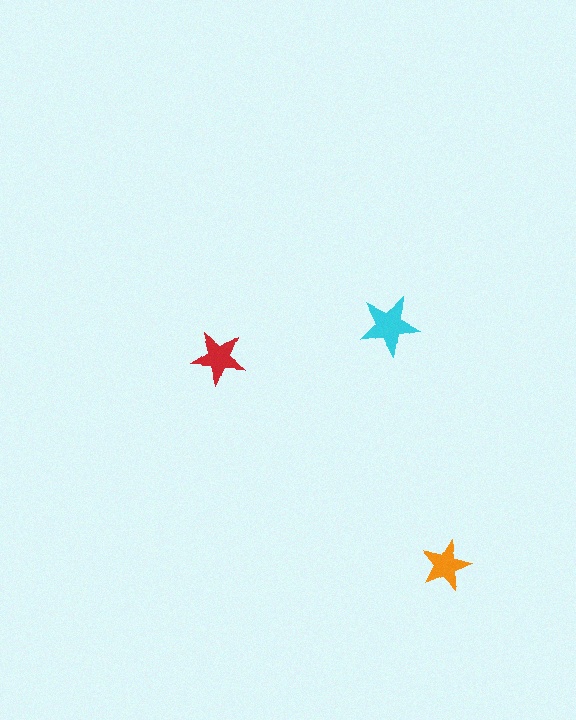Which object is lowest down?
The orange star is bottommost.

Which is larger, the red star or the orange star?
The red one.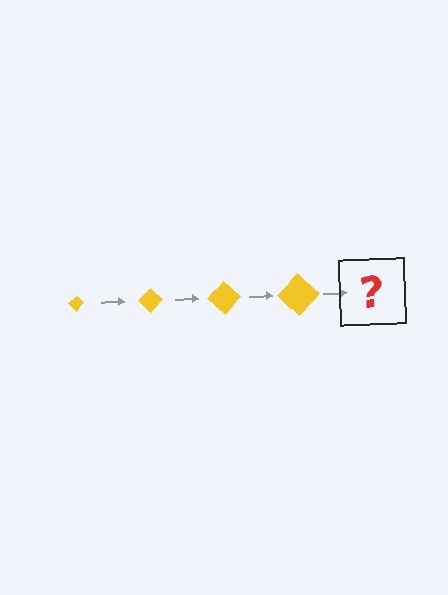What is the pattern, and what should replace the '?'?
The pattern is that the diamond gets progressively larger each step. The '?' should be a yellow diamond, larger than the previous one.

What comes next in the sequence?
The next element should be a yellow diamond, larger than the previous one.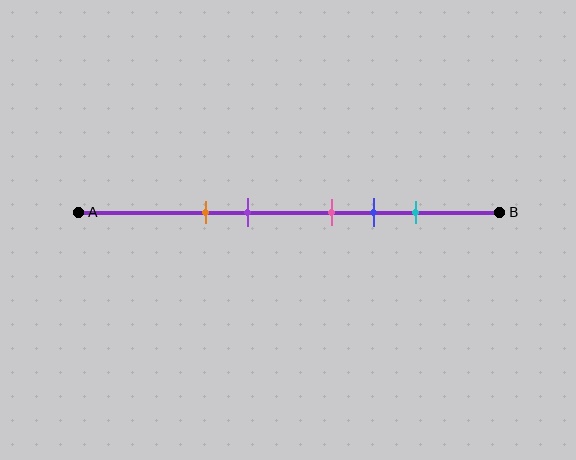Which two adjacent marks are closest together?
The pink and blue marks are the closest adjacent pair.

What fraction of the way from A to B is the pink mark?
The pink mark is approximately 60% (0.6) of the way from A to B.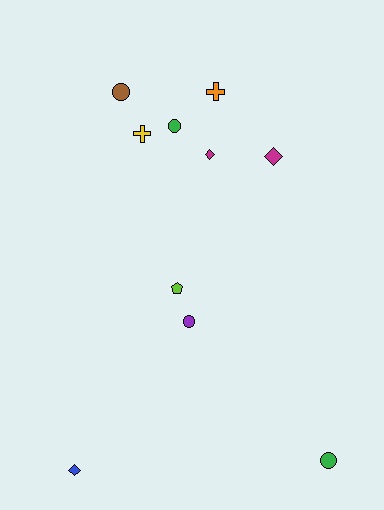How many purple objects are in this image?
There is 1 purple object.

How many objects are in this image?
There are 10 objects.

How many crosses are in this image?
There are 2 crosses.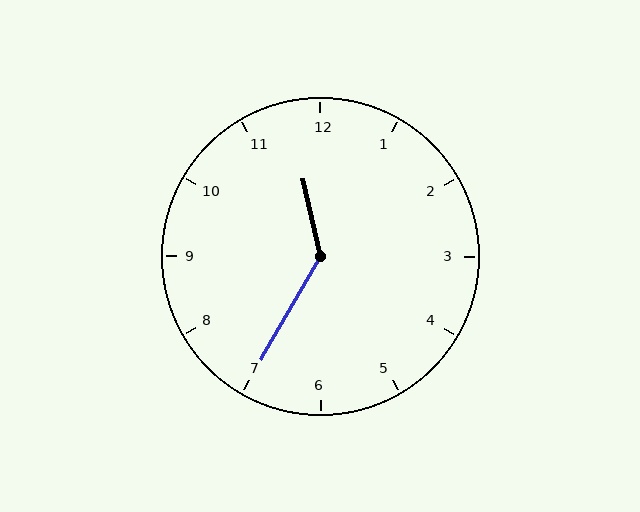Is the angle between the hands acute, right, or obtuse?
It is obtuse.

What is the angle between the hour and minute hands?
Approximately 138 degrees.